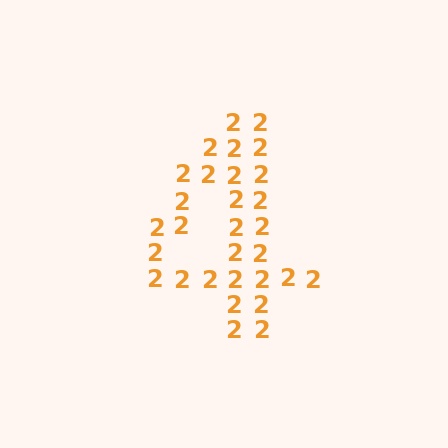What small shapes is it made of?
It is made of small digit 2's.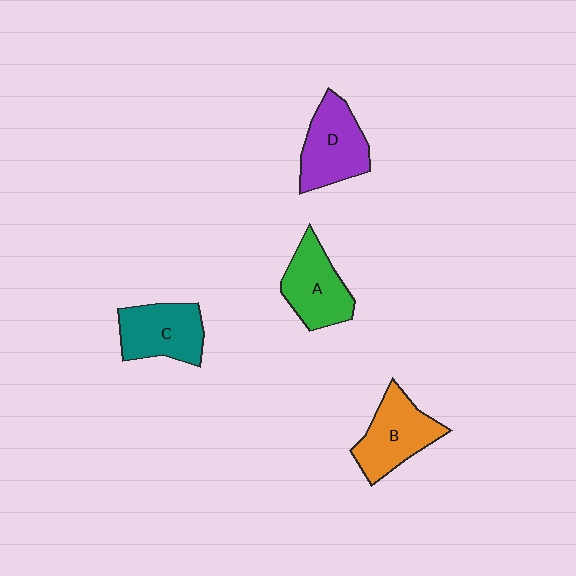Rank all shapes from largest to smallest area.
From largest to smallest: D (purple), B (orange), C (teal), A (green).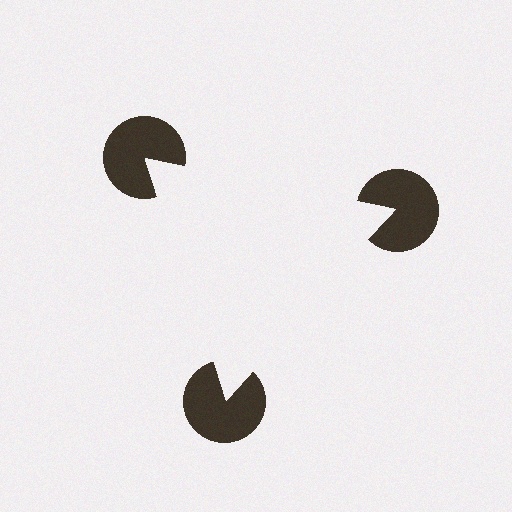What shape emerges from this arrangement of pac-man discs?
An illusory triangle — its edges are inferred from the aligned wedge cuts in the pac-man discs, not physically drawn.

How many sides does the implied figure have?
3 sides.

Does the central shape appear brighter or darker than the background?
It typically appears slightly brighter than the background, even though no actual brightness change is drawn.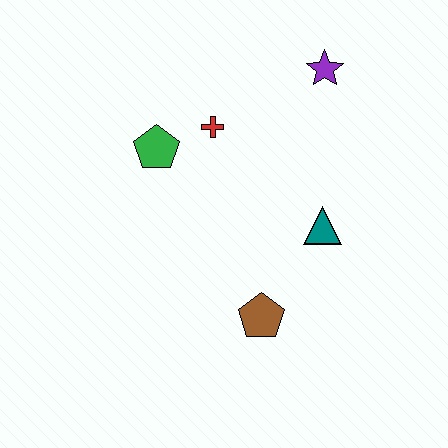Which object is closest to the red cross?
The green pentagon is closest to the red cross.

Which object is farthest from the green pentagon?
The brown pentagon is farthest from the green pentagon.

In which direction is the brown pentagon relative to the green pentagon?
The brown pentagon is below the green pentagon.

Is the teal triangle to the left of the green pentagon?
No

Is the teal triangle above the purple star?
No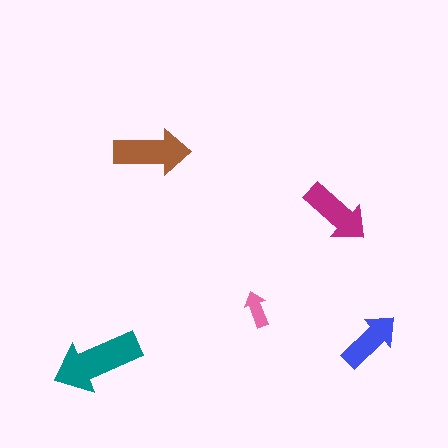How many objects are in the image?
There are 5 objects in the image.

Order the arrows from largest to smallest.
the teal one, the brown one, the magenta one, the blue one, the pink one.